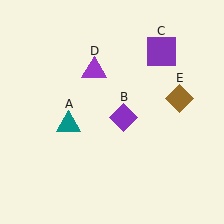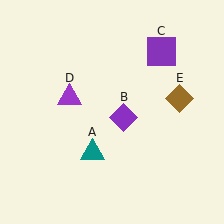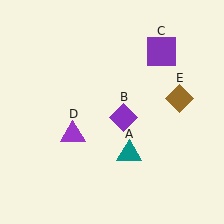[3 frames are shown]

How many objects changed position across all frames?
2 objects changed position: teal triangle (object A), purple triangle (object D).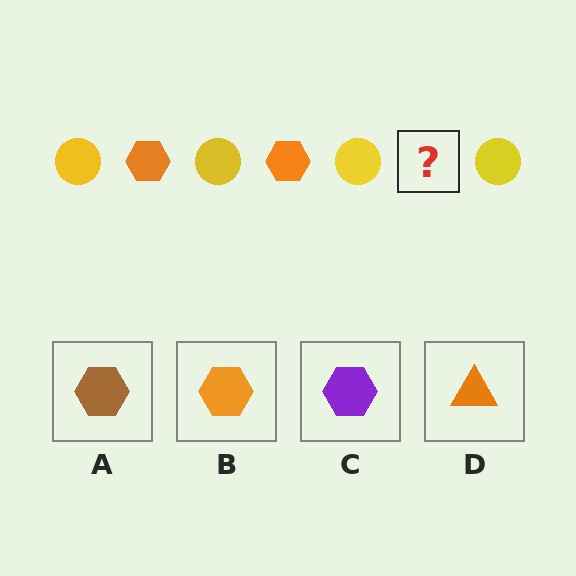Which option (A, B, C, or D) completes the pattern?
B.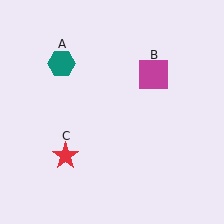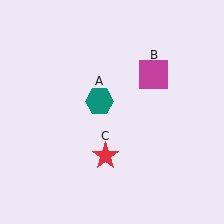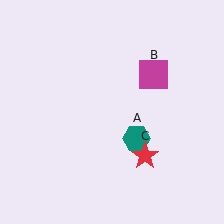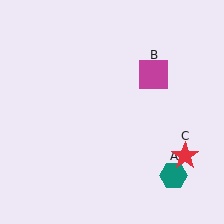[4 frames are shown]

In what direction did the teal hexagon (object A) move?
The teal hexagon (object A) moved down and to the right.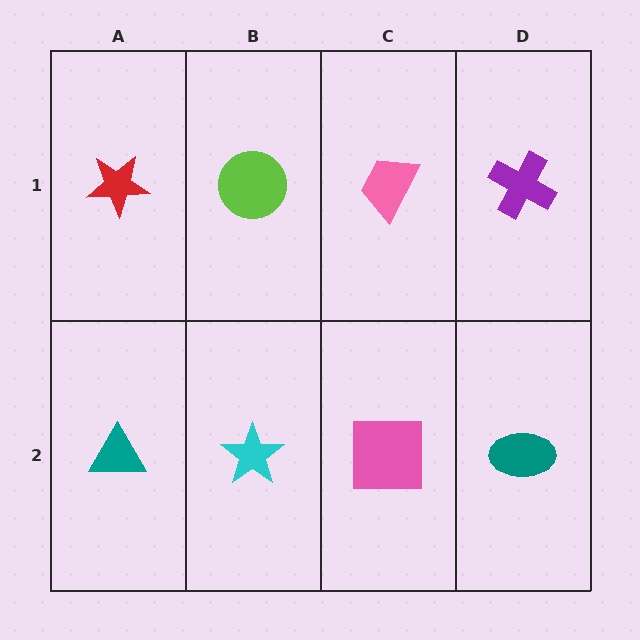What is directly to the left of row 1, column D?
A pink trapezoid.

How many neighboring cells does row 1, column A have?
2.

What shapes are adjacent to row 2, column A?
A red star (row 1, column A), a cyan star (row 2, column B).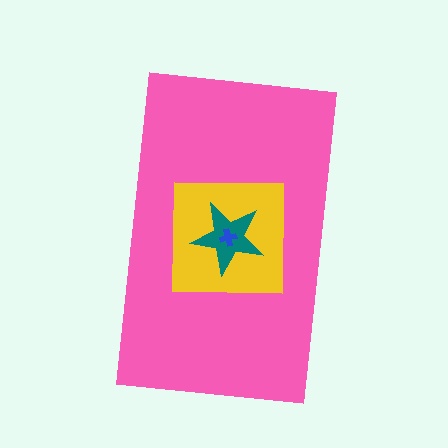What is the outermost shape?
The pink rectangle.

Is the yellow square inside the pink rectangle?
Yes.